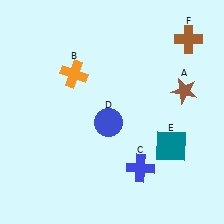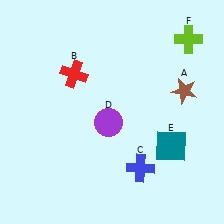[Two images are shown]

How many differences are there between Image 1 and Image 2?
There are 3 differences between the two images.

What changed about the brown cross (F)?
In Image 1, F is brown. In Image 2, it changed to lime.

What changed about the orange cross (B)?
In Image 1, B is orange. In Image 2, it changed to red.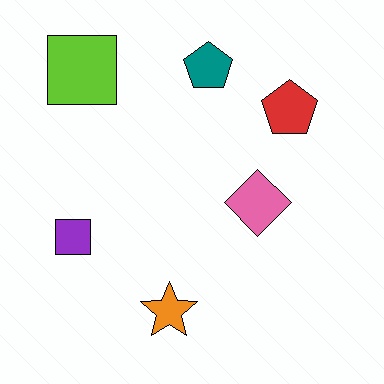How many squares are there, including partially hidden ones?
There are 2 squares.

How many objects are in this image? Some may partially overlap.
There are 6 objects.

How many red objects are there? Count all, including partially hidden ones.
There is 1 red object.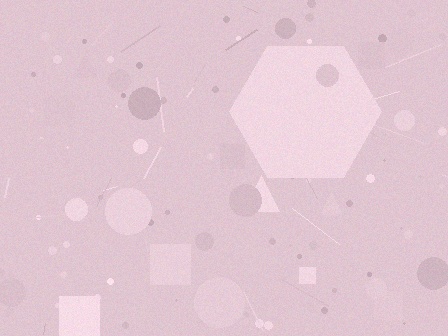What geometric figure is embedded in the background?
A hexagon is embedded in the background.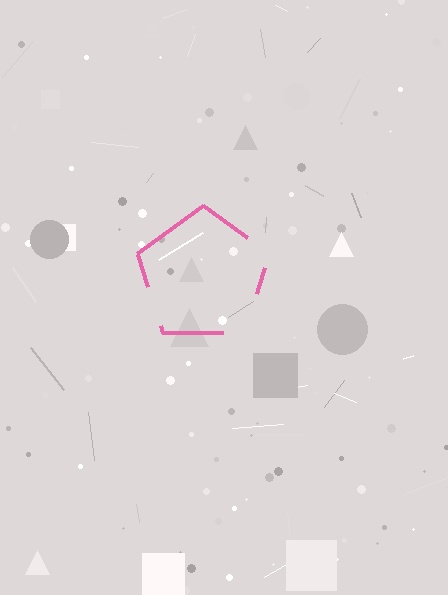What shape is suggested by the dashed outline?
The dashed outline suggests a pentagon.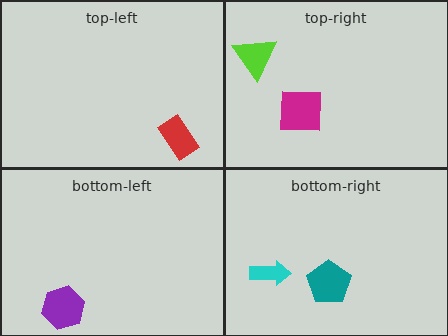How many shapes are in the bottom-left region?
1.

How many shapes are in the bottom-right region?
2.